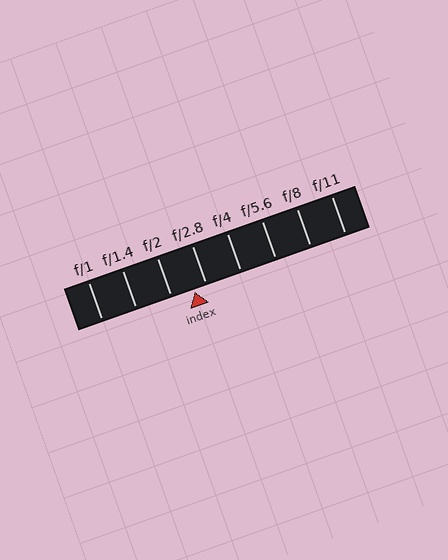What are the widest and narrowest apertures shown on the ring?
The widest aperture shown is f/1 and the narrowest is f/11.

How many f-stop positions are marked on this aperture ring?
There are 8 f-stop positions marked.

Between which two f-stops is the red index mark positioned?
The index mark is between f/2 and f/2.8.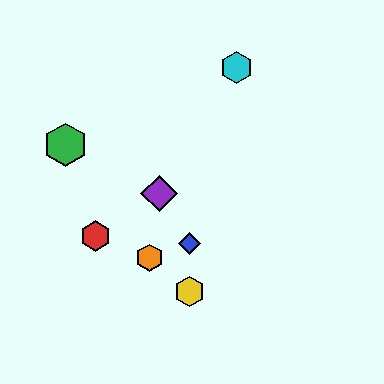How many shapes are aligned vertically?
2 shapes (the blue diamond, the yellow hexagon) are aligned vertically.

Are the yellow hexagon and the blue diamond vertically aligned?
Yes, both are at x≈189.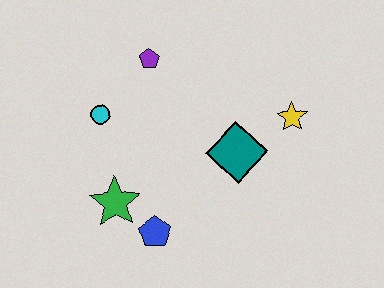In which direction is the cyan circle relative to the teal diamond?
The cyan circle is to the left of the teal diamond.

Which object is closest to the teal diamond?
The yellow star is closest to the teal diamond.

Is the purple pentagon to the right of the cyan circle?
Yes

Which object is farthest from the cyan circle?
The yellow star is farthest from the cyan circle.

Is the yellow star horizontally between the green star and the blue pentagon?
No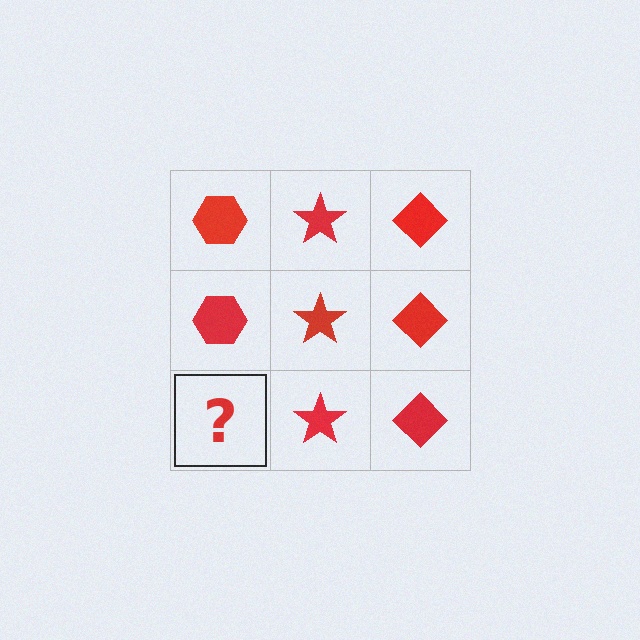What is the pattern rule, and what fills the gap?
The rule is that each column has a consistent shape. The gap should be filled with a red hexagon.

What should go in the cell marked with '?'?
The missing cell should contain a red hexagon.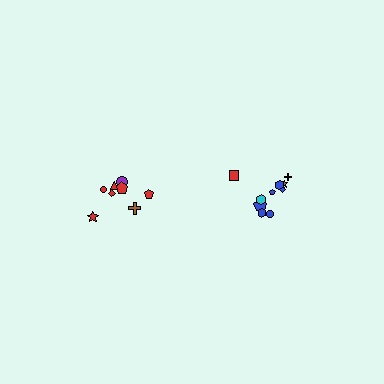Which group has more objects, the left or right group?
The right group.